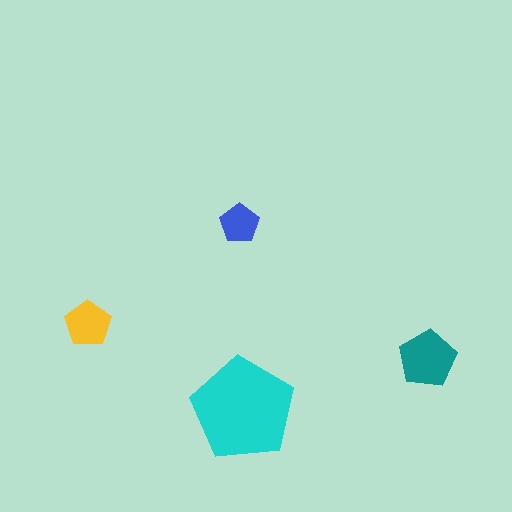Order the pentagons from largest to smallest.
the cyan one, the teal one, the yellow one, the blue one.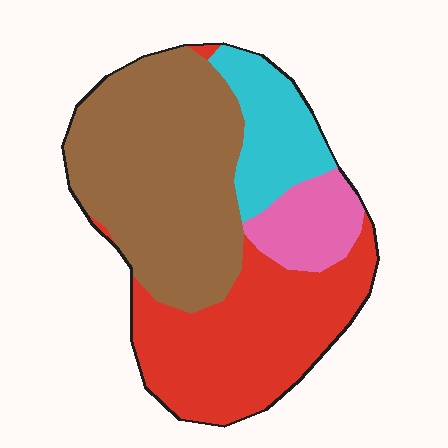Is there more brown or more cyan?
Brown.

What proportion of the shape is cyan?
Cyan covers around 15% of the shape.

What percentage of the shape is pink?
Pink takes up about one tenth (1/10) of the shape.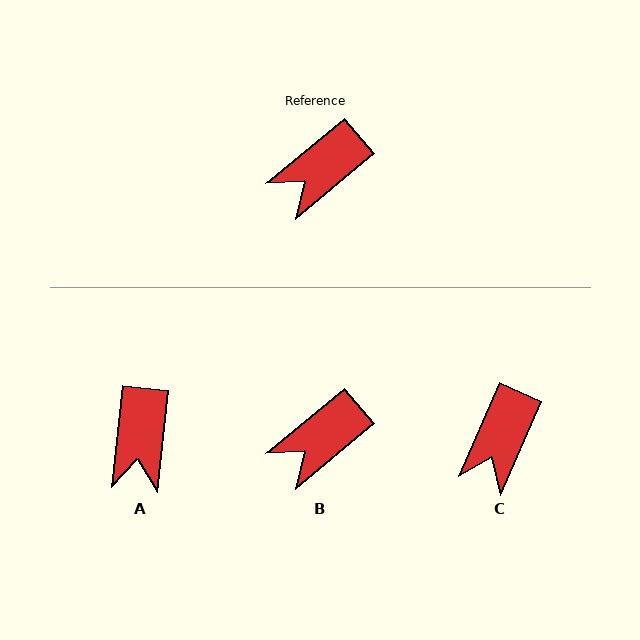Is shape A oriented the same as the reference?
No, it is off by about 44 degrees.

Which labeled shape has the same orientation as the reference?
B.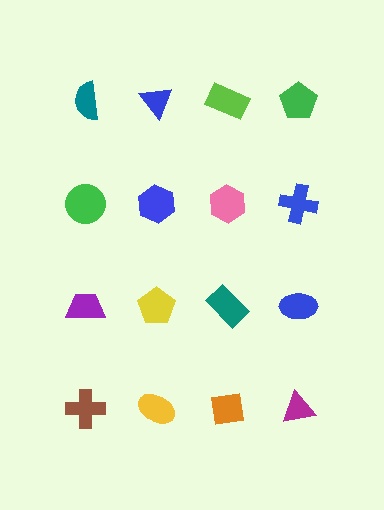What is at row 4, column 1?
A brown cross.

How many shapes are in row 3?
4 shapes.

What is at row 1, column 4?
A green pentagon.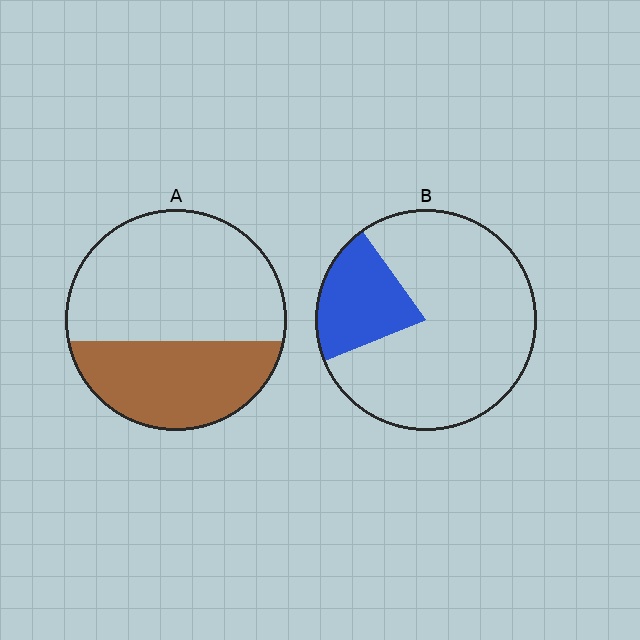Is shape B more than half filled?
No.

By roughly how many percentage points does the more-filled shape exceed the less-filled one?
By roughly 15 percentage points (A over B).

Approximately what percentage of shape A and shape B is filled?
A is approximately 40% and B is approximately 20%.